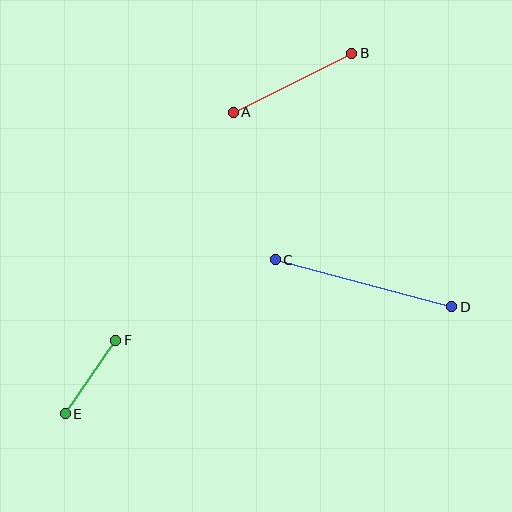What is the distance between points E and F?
The distance is approximately 89 pixels.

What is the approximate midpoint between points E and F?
The midpoint is at approximately (90, 377) pixels.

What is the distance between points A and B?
The distance is approximately 132 pixels.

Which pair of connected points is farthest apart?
Points C and D are farthest apart.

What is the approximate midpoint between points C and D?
The midpoint is at approximately (363, 283) pixels.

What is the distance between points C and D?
The distance is approximately 183 pixels.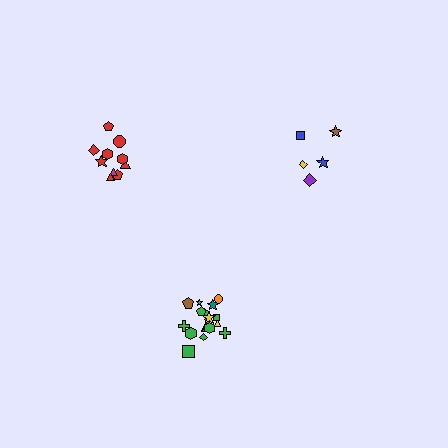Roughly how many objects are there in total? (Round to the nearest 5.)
Roughly 35 objects in total.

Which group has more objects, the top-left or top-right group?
The top-left group.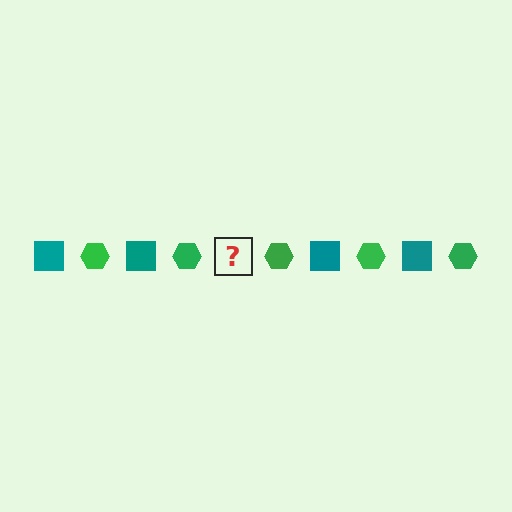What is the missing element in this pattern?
The missing element is a teal square.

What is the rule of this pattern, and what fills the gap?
The rule is that the pattern alternates between teal square and green hexagon. The gap should be filled with a teal square.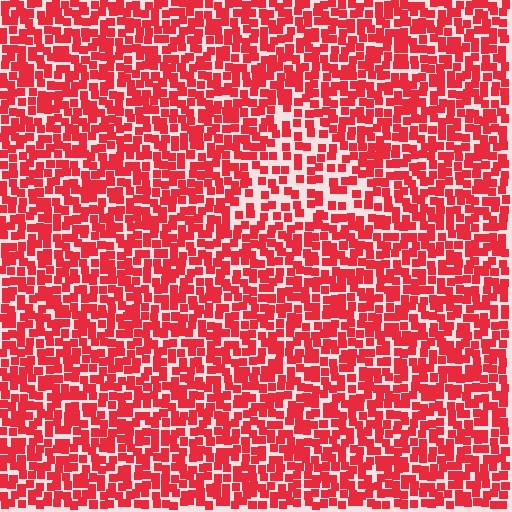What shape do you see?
I see a triangle.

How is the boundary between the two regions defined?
The boundary is defined by a change in element density (approximately 1.7x ratio). All elements are the same color, size, and shape.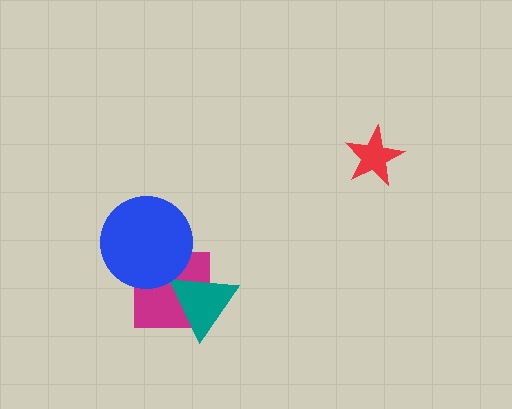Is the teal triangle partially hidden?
No, no other shape covers it.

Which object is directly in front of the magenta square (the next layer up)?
The teal triangle is directly in front of the magenta square.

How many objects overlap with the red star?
0 objects overlap with the red star.